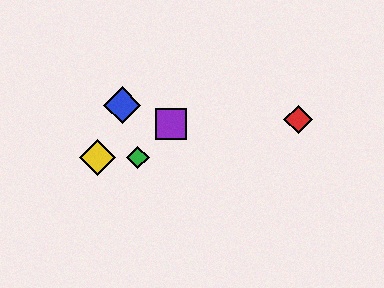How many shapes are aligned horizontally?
2 shapes (the green diamond, the yellow diamond) are aligned horizontally.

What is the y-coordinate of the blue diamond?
The blue diamond is at y≈105.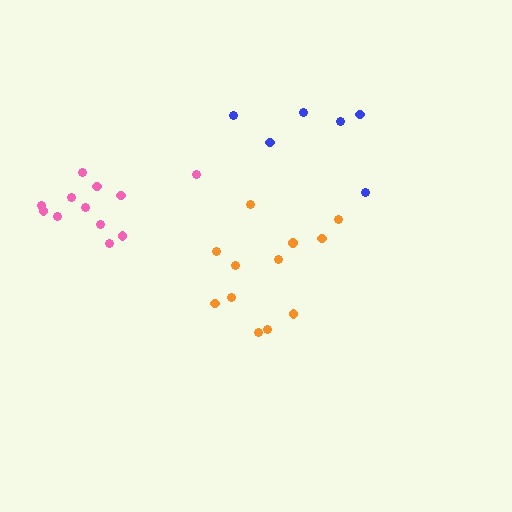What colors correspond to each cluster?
The clusters are colored: orange, pink, blue.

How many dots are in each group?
Group 1: 12 dots, Group 2: 12 dots, Group 3: 6 dots (30 total).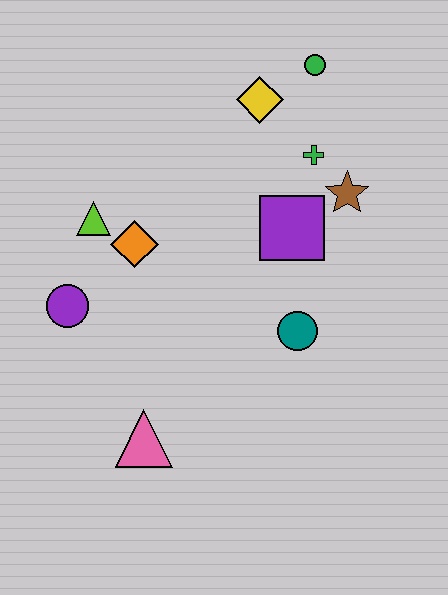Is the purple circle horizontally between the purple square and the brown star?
No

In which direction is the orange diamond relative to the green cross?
The orange diamond is to the left of the green cross.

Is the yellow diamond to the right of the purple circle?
Yes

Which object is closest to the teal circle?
The purple square is closest to the teal circle.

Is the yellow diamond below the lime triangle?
No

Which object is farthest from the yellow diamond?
The pink triangle is farthest from the yellow diamond.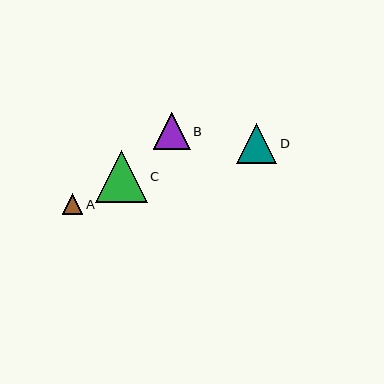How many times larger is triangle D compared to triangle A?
Triangle D is approximately 2.0 times the size of triangle A.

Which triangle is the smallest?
Triangle A is the smallest with a size of approximately 21 pixels.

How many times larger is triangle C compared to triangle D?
Triangle C is approximately 1.3 times the size of triangle D.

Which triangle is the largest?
Triangle C is the largest with a size of approximately 51 pixels.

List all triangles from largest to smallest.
From largest to smallest: C, D, B, A.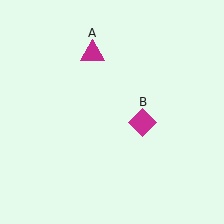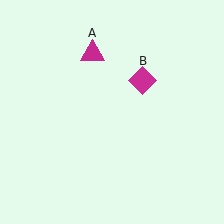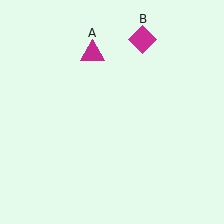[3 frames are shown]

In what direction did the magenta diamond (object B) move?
The magenta diamond (object B) moved up.